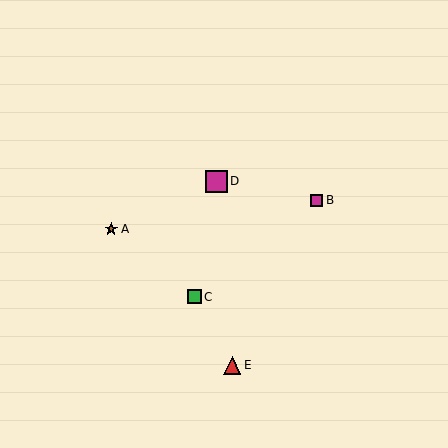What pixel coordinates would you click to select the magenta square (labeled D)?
Click at (217, 181) to select the magenta square D.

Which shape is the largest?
The magenta square (labeled D) is the largest.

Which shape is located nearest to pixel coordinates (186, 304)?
The green square (labeled C) at (194, 297) is nearest to that location.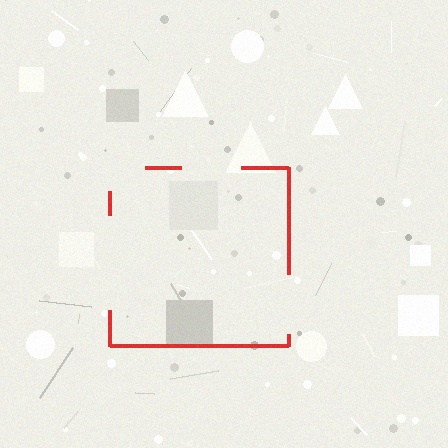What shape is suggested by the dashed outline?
The dashed outline suggests a square.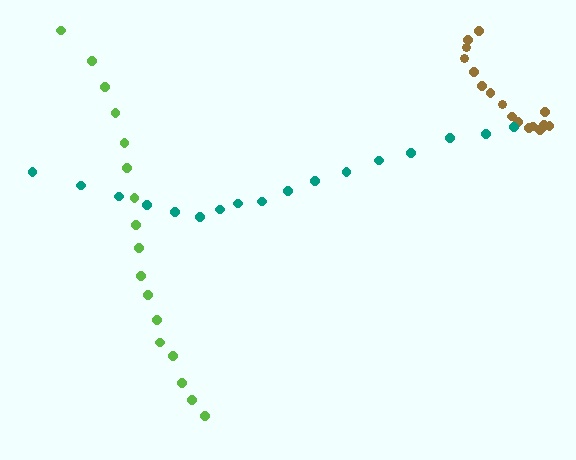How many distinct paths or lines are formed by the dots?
There are 3 distinct paths.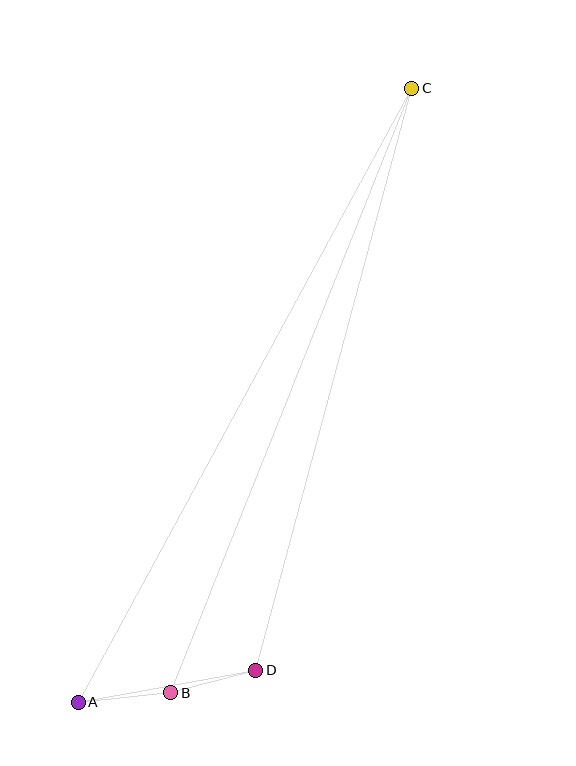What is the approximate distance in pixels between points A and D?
The distance between A and D is approximately 181 pixels.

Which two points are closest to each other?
Points B and D are closest to each other.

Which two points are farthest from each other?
Points A and C are farthest from each other.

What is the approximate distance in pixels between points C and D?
The distance between C and D is approximately 602 pixels.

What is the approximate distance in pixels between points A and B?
The distance between A and B is approximately 93 pixels.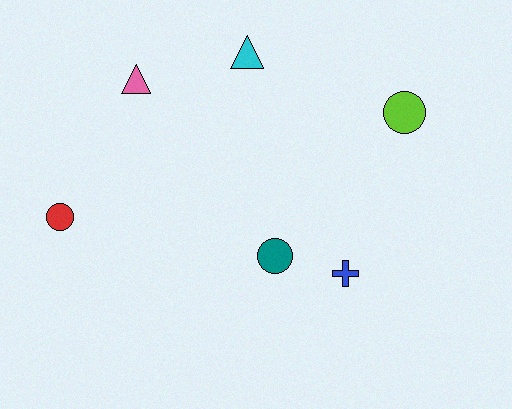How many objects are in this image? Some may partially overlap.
There are 6 objects.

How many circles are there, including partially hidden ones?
There are 3 circles.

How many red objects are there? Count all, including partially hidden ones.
There is 1 red object.